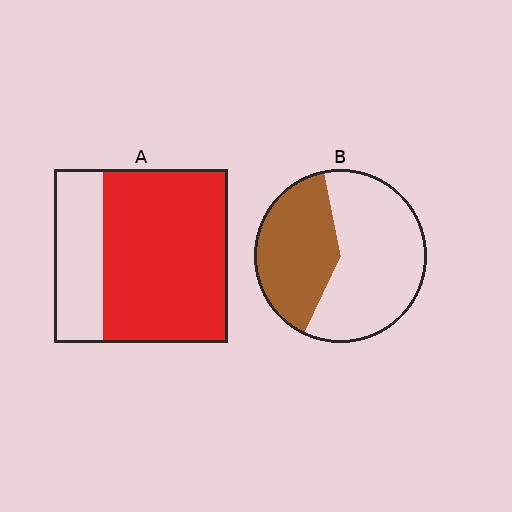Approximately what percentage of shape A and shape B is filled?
A is approximately 70% and B is approximately 40%.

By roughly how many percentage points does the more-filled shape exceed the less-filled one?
By roughly 30 percentage points (A over B).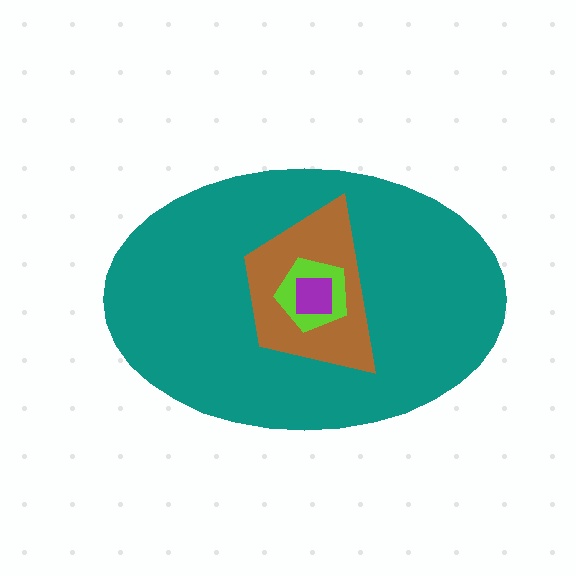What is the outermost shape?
The teal ellipse.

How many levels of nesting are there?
4.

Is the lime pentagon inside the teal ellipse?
Yes.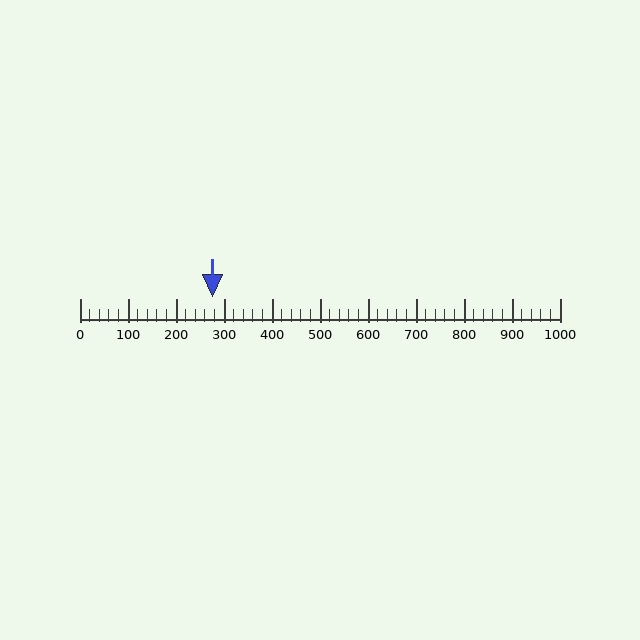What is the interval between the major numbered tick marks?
The major tick marks are spaced 100 units apart.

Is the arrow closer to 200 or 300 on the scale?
The arrow is closer to 300.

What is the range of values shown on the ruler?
The ruler shows values from 0 to 1000.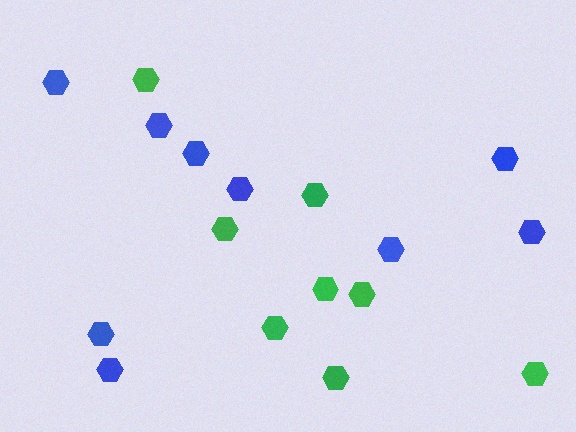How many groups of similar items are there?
There are 2 groups: one group of blue hexagons (9) and one group of green hexagons (8).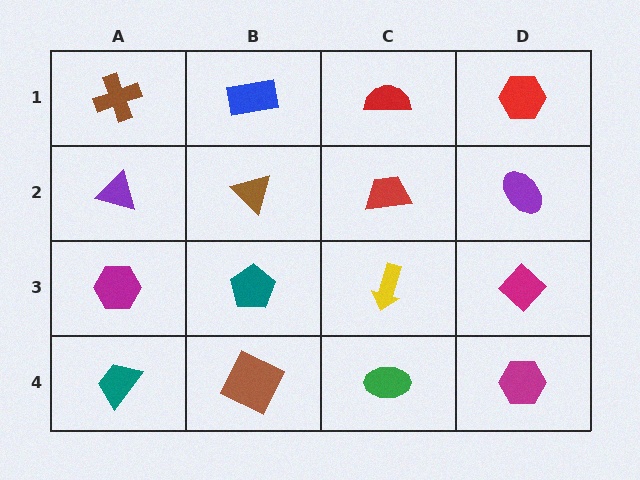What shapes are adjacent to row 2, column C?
A red semicircle (row 1, column C), a yellow arrow (row 3, column C), a brown triangle (row 2, column B), a purple ellipse (row 2, column D).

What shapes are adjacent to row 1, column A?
A purple triangle (row 2, column A), a blue rectangle (row 1, column B).